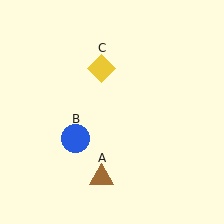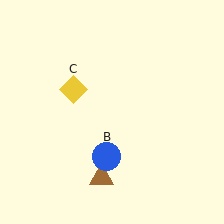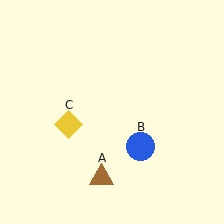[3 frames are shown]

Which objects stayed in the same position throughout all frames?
Brown triangle (object A) remained stationary.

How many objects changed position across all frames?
2 objects changed position: blue circle (object B), yellow diamond (object C).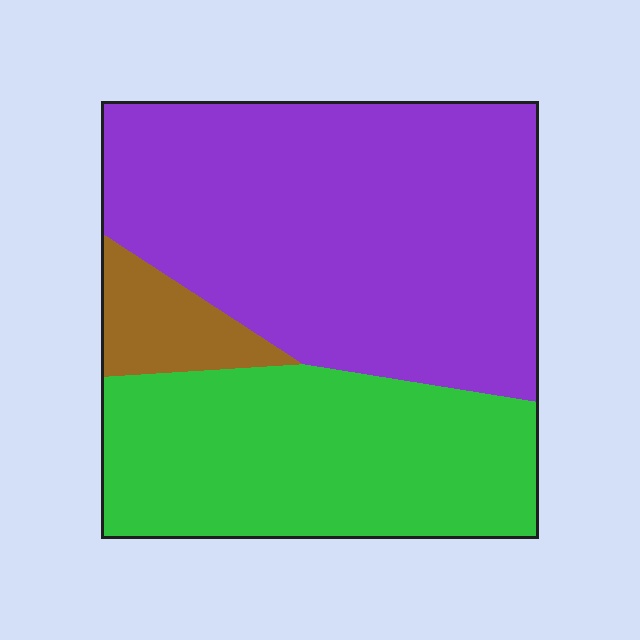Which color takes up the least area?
Brown, at roughly 10%.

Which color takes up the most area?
Purple, at roughly 55%.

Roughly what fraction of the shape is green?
Green takes up between a quarter and a half of the shape.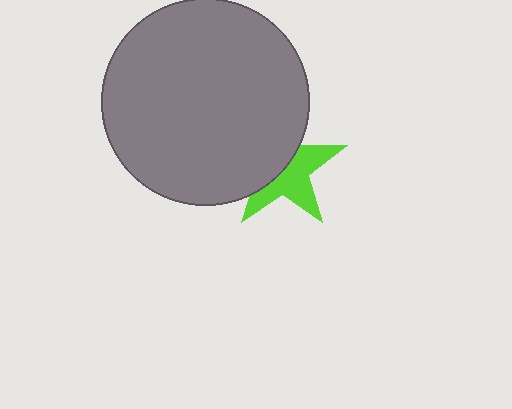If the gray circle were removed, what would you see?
You would see the complete lime star.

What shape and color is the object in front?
The object in front is a gray circle.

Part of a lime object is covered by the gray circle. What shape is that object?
It is a star.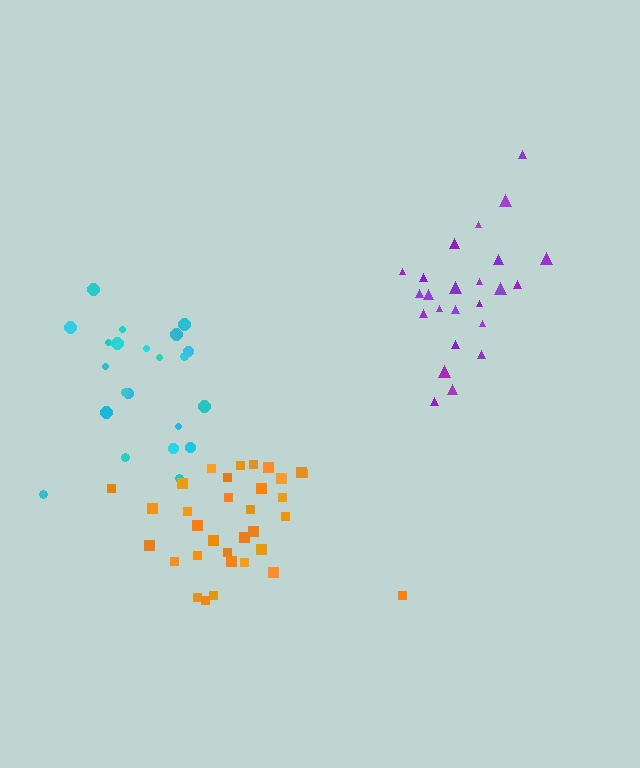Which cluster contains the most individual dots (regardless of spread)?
Orange (33).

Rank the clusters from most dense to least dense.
orange, purple, cyan.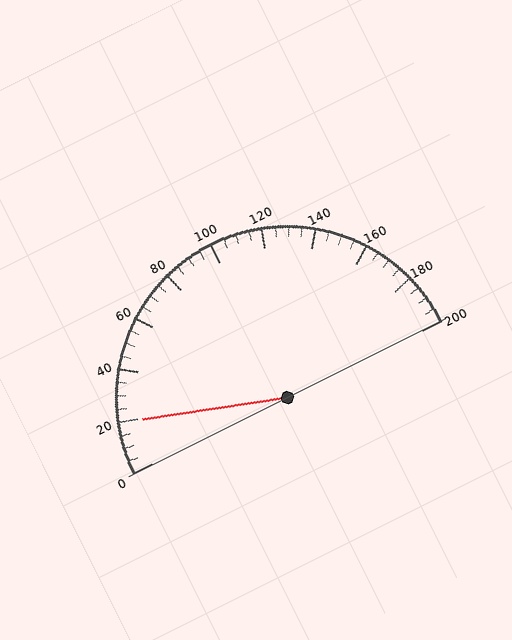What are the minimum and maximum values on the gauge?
The gauge ranges from 0 to 200.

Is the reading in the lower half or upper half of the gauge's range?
The reading is in the lower half of the range (0 to 200).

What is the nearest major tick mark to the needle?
The nearest major tick mark is 20.